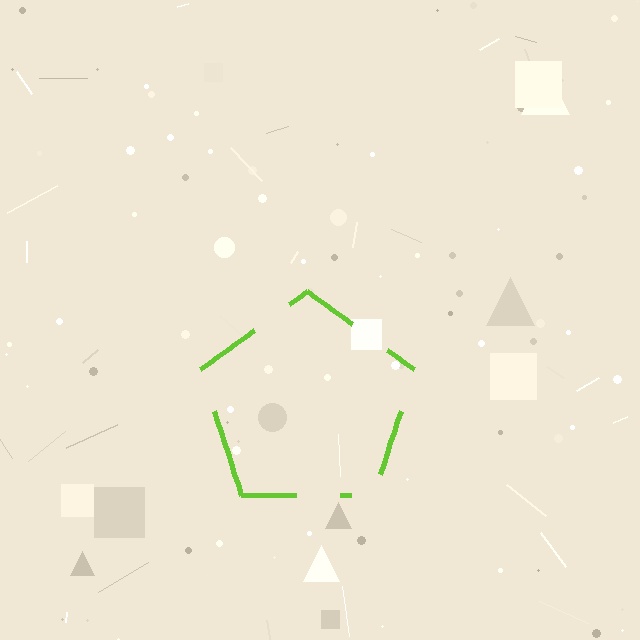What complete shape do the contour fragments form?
The contour fragments form a pentagon.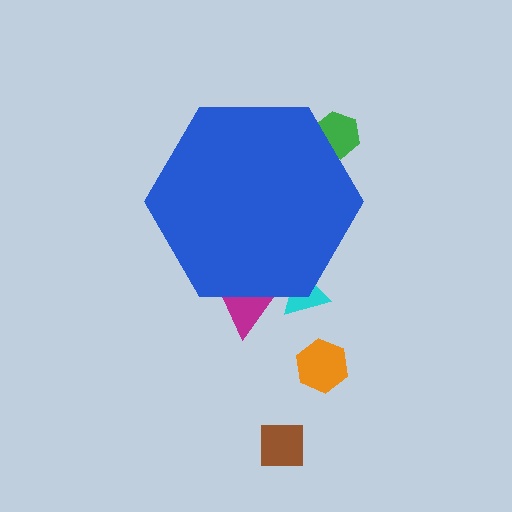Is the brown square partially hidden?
No, the brown square is fully visible.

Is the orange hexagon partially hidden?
No, the orange hexagon is fully visible.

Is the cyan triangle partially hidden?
Yes, the cyan triangle is partially hidden behind the blue hexagon.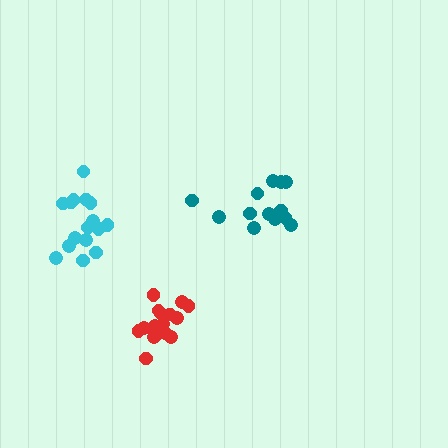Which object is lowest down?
The red cluster is bottommost.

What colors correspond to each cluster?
The clusters are colored: red, teal, cyan.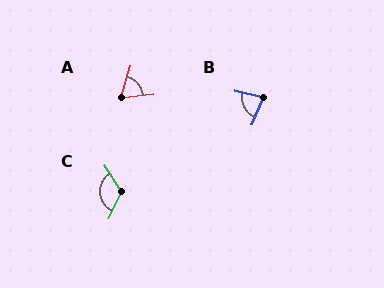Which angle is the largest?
C, at approximately 121 degrees.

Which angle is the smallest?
A, at approximately 66 degrees.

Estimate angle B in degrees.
Approximately 80 degrees.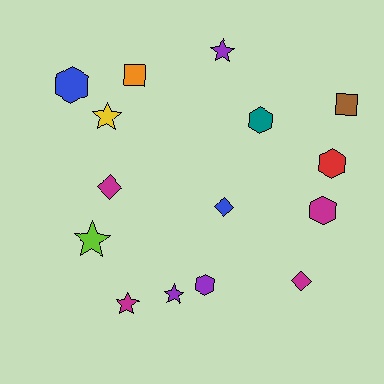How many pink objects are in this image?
There are no pink objects.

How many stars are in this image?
There are 5 stars.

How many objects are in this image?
There are 15 objects.